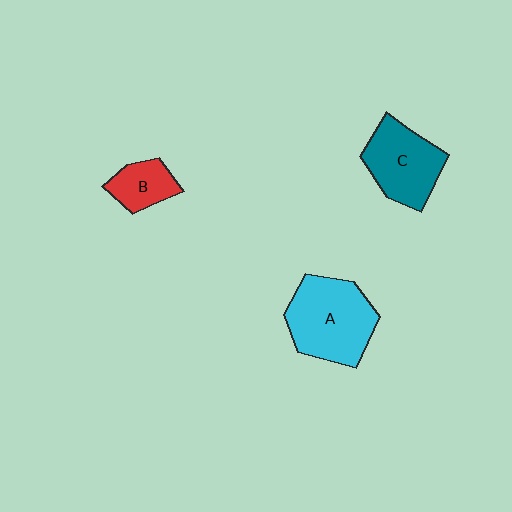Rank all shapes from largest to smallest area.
From largest to smallest: A (cyan), C (teal), B (red).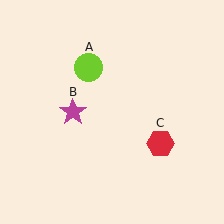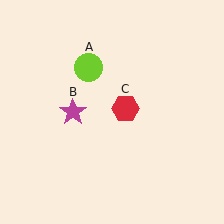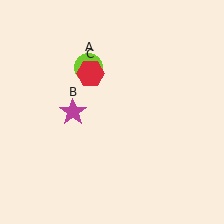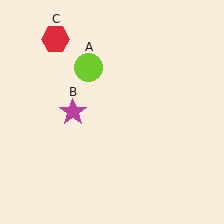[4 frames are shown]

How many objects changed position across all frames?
1 object changed position: red hexagon (object C).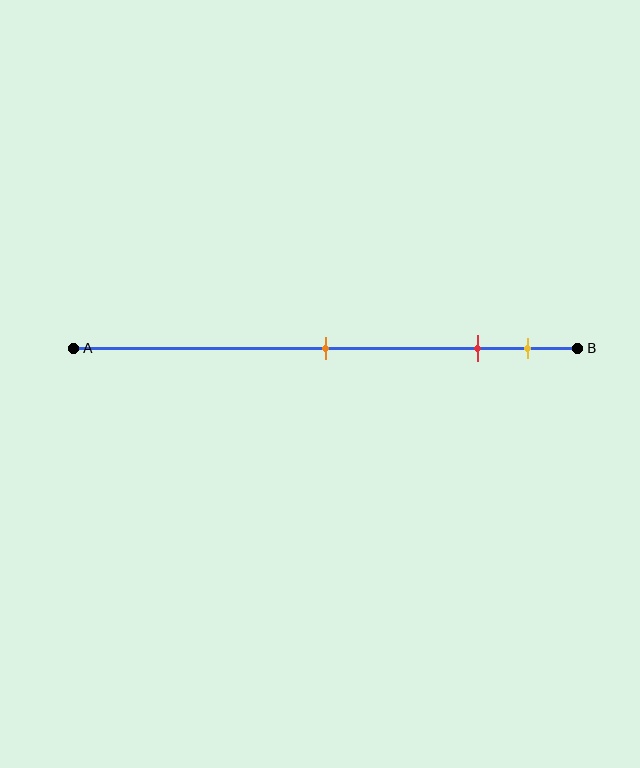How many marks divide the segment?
There are 3 marks dividing the segment.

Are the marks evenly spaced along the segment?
No, the marks are not evenly spaced.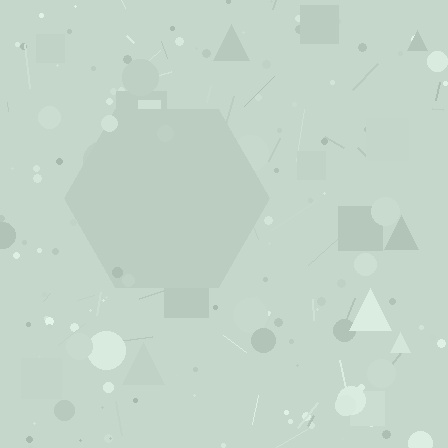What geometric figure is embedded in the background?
A hexagon is embedded in the background.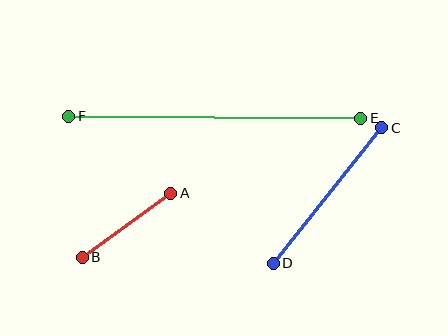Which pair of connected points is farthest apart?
Points E and F are farthest apart.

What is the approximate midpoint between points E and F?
The midpoint is at approximately (215, 117) pixels.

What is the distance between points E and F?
The distance is approximately 292 pixels.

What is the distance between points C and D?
The distance is approximately 173 pixels.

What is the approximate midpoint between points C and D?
The midpoint is at approximately (328, 196) pixels.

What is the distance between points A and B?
The distance is approximately 109 pixels.